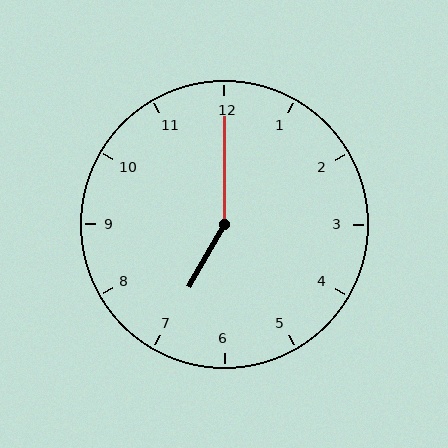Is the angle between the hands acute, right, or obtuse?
It is obtuse.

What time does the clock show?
7:00.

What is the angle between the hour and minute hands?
Approximately 150 degrees.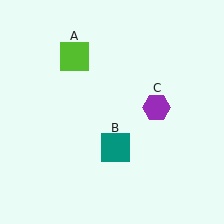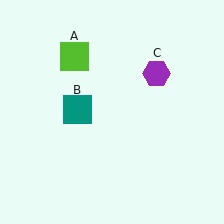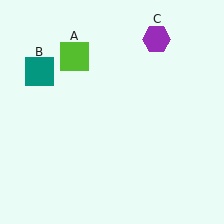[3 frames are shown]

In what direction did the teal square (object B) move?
The teal square (object B) moved up and to the left.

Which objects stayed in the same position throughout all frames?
Lime square (object A) remained stationary.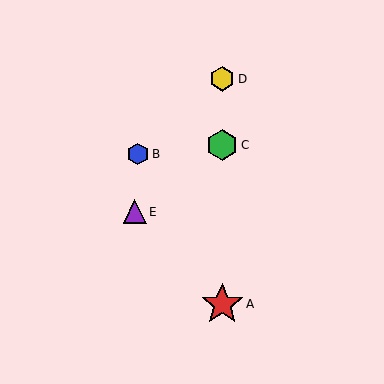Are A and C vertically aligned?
Yes, both are at x≈222.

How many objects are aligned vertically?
3 objects (A, C, D) are aligned vertically.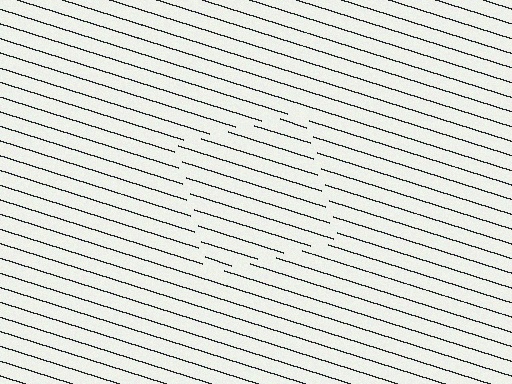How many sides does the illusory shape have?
4 sides — the line-ends trace a square.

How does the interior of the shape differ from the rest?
The interior of the shape contains the same grating, shifted by half a period — the contour is defined by the phase discontinuity where line-ends from the inner and outer gratings abut.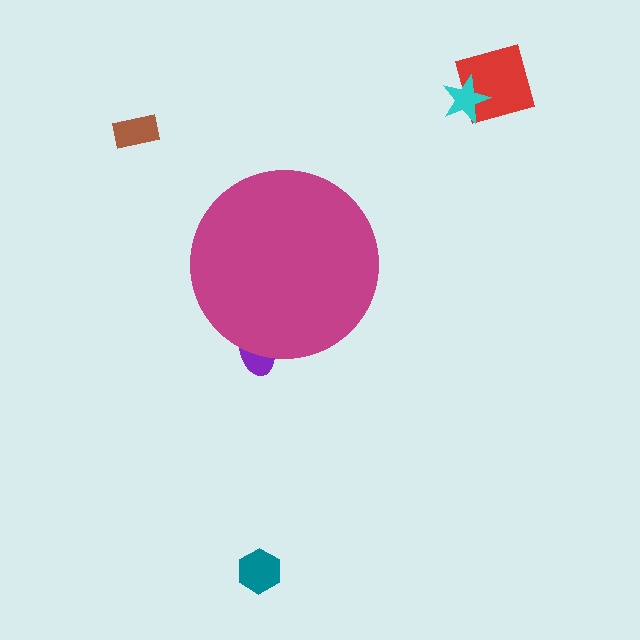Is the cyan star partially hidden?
No, the cyan star is fully visible.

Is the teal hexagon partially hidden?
No, the teal hexagon is fully visible.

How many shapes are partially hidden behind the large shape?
1 shape is partially hidden.